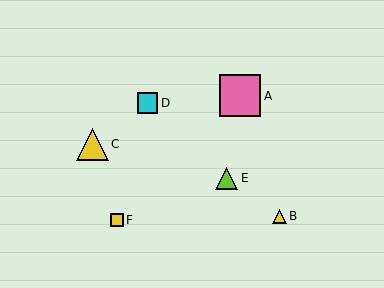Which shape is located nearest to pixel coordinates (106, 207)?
The yellow square (labeled F) at (117, 220) is nearest to that location.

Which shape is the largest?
The pink square (labeled A) is the largest.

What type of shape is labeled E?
Shape E is a lime triangle.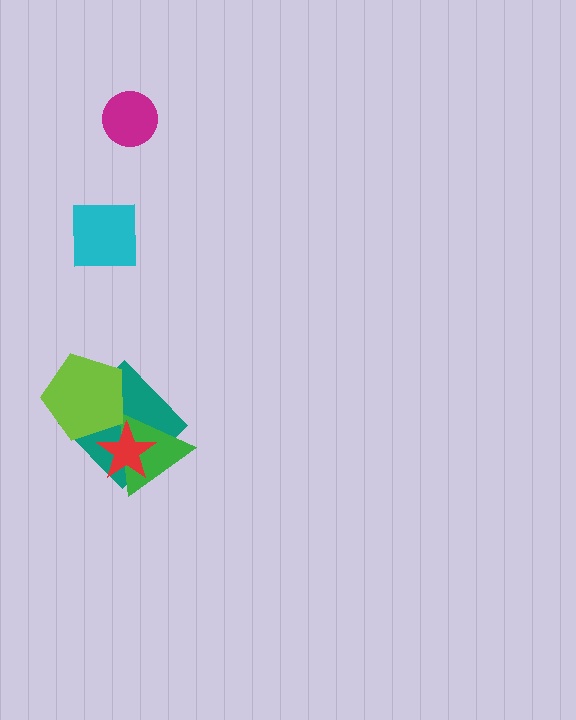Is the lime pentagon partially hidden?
Yes, it is partially covered by another shape.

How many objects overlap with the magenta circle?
0 objects overlap with the magenta circle.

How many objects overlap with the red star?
3 objects overlap with the red star.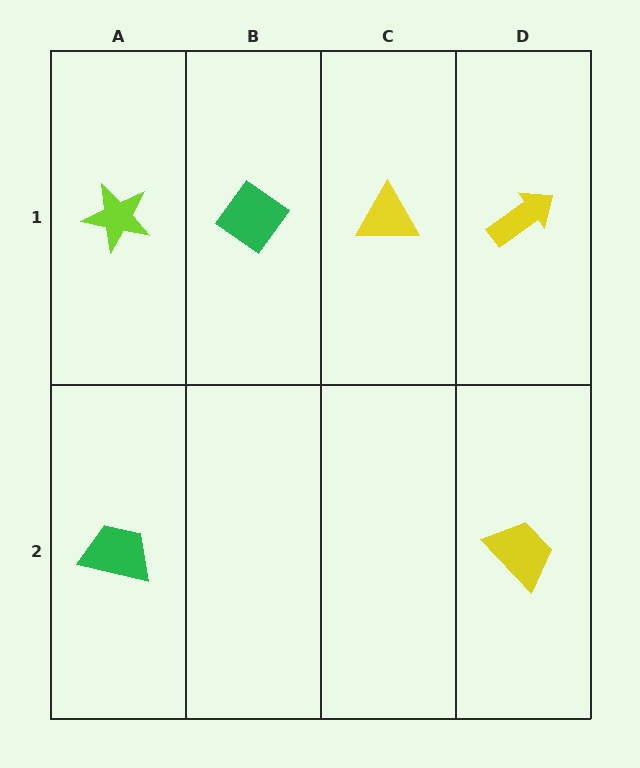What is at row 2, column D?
A yellow trapezoid.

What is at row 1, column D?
A yellow arrow.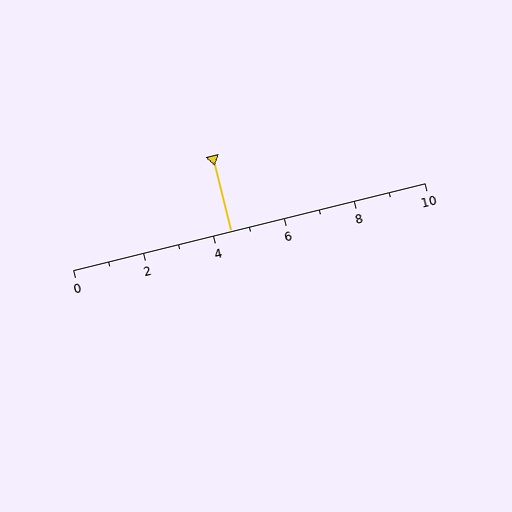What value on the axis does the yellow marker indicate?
The marker indicates approximately 4.5.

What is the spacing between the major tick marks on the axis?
The major ticks are spaced 2 apart.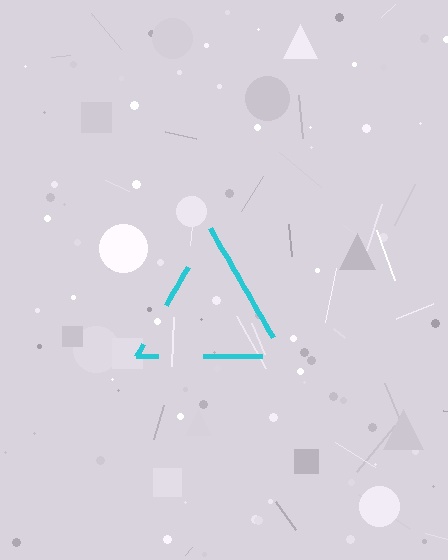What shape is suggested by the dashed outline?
The dashed outline suggests a triangle.